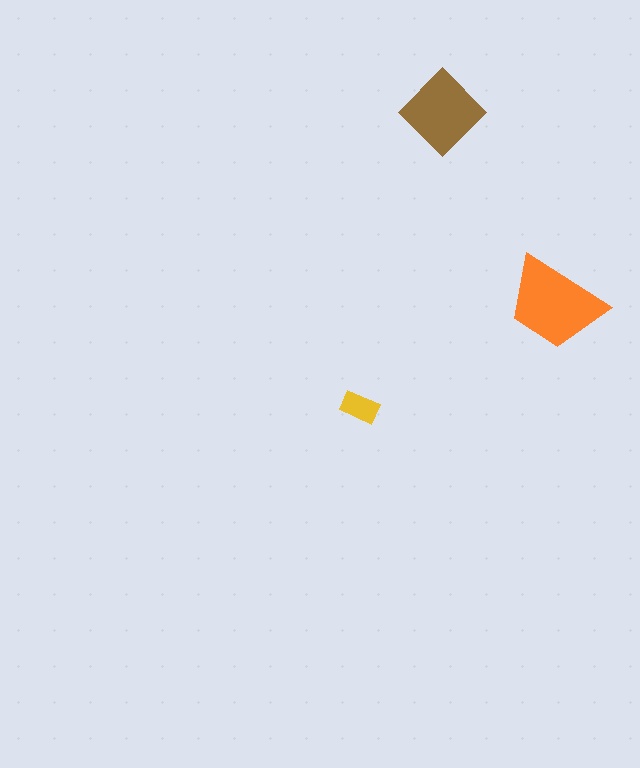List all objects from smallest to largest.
The yellow rectangle, the brown diamond, the orange trapezoid.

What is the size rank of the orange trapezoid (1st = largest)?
1st.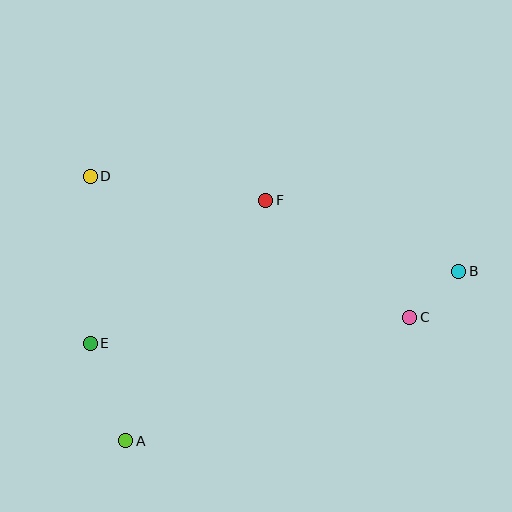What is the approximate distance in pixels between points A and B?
The distance between A and B is approximately 374 pixels.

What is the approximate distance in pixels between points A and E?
The distance between A and E is approximately 104 pixels.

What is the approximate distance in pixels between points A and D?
The distance between A and D is approximately 267 pixels.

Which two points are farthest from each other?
Points B and D are farthest from each other.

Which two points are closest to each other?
Points B and C are closest to each other.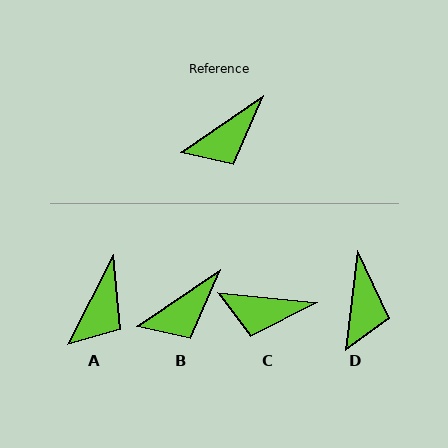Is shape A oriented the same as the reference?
No, it is off by about 29 degrees.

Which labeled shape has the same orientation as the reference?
B.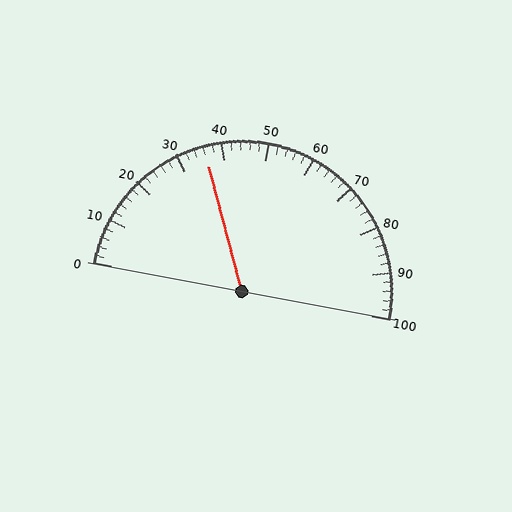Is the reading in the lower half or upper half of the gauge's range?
The reading is in the lower half of the range (0 to 100).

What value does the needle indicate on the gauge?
The needle indicates approximately 36.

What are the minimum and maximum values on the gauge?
The gauge ranges from 0 to 100.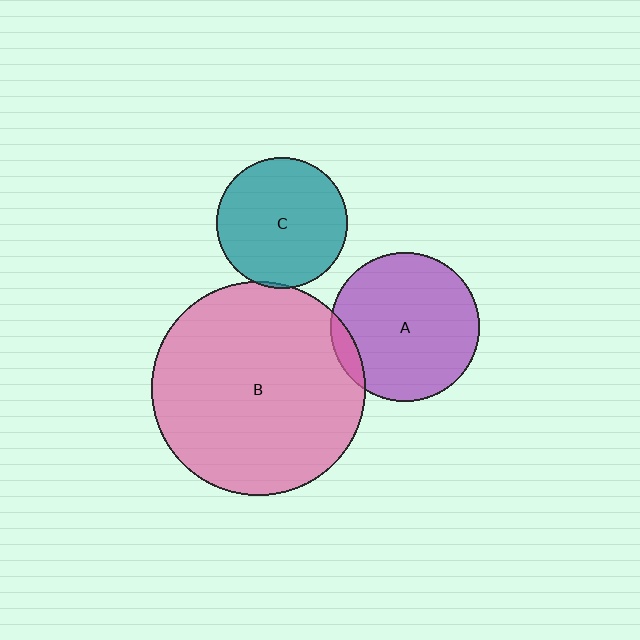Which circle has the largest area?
Circle B (pink).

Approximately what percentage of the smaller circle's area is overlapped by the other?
Approximately 5%.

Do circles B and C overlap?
Yes.